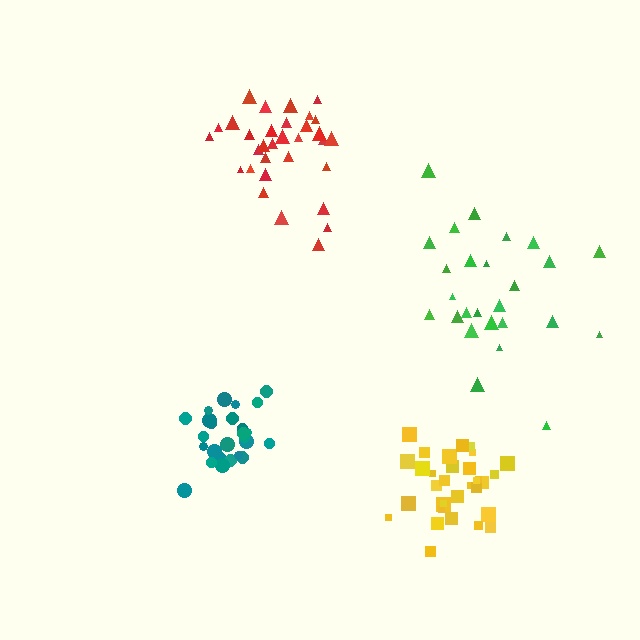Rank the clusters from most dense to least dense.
teal, yellow, red, green.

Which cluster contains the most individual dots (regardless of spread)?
Yellow (33).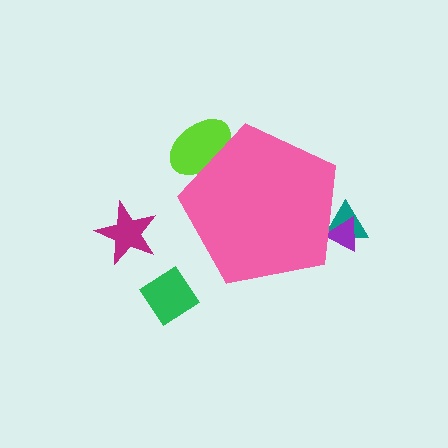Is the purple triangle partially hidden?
Yes, the purple triangle is partially hidden behind the pink pentagon.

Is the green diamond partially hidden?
No, the green diamond is fully visible.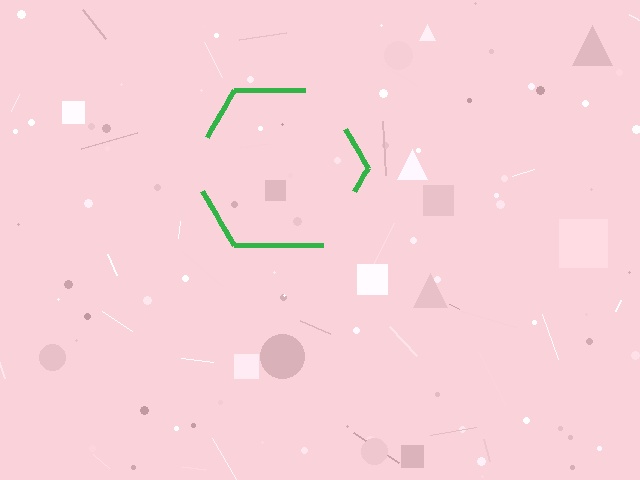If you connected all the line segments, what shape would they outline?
They would outline a hexagon.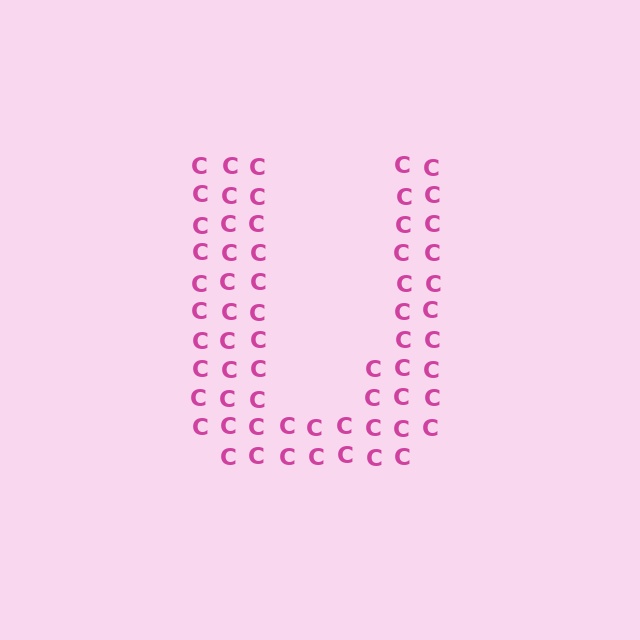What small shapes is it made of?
It is made of small letter C's.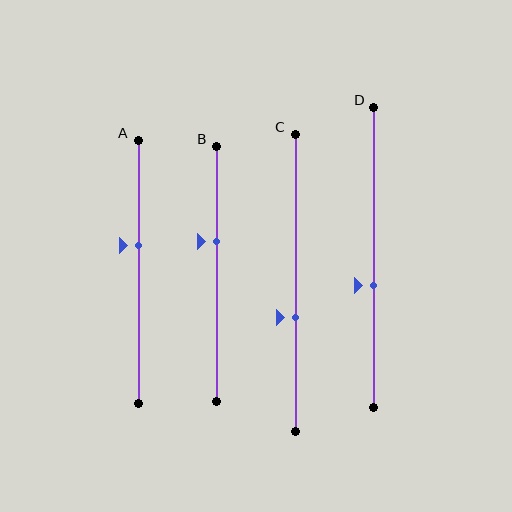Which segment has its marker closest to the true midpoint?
Segment D has its marker closest to the true midpoint.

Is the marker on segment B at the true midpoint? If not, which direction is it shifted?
No, the marker on segment B is shifted upward by about 13% of the segment length.